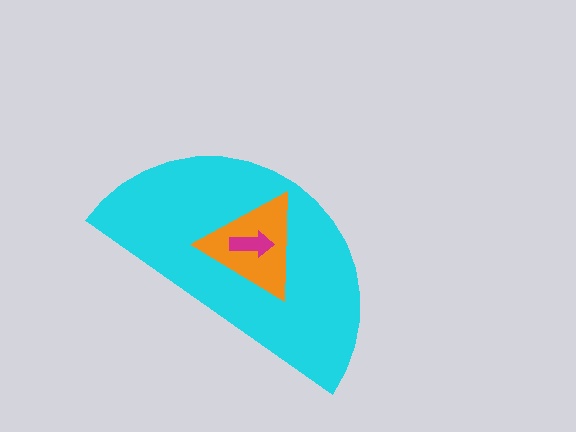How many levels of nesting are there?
3.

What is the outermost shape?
The cyan semicircle.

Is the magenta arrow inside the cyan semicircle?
Yes.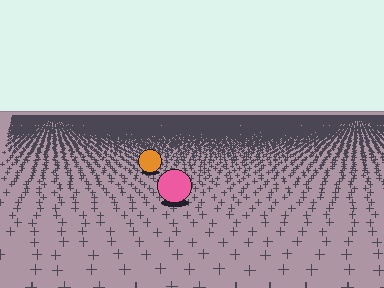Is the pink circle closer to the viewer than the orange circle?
Yes. The pink circle is closer — you can tell from the texture gradient: the ground texture is coarser near it.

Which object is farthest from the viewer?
The orange circle is farthest from the viewer. It appears smaller and the ground texture around it is denser.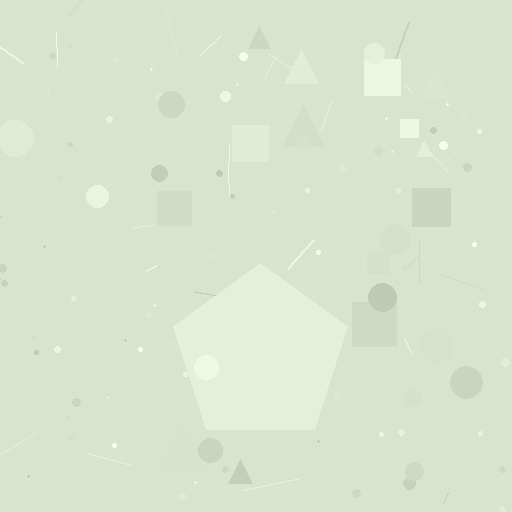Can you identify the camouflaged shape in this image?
The camouflaged shape is a pentagon.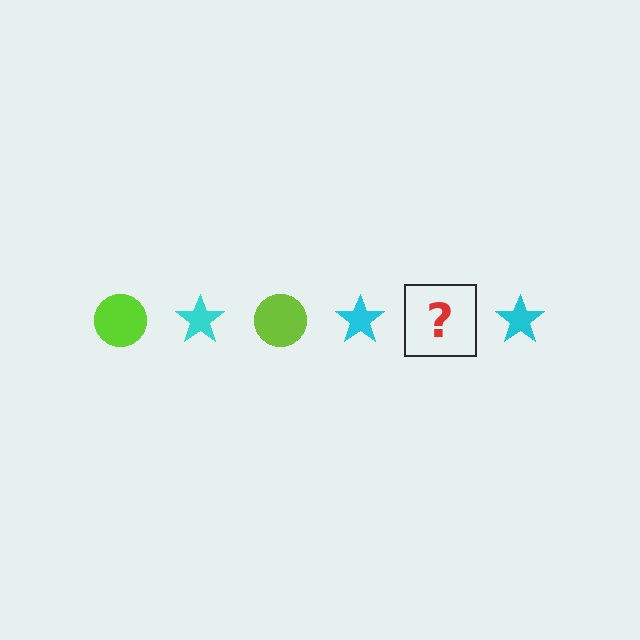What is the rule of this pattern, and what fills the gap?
The rule is that the pattern alternates between lime circle and cyan star. The gap should be filled with a lime circle.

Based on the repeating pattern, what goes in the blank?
The blank should be a lime circle.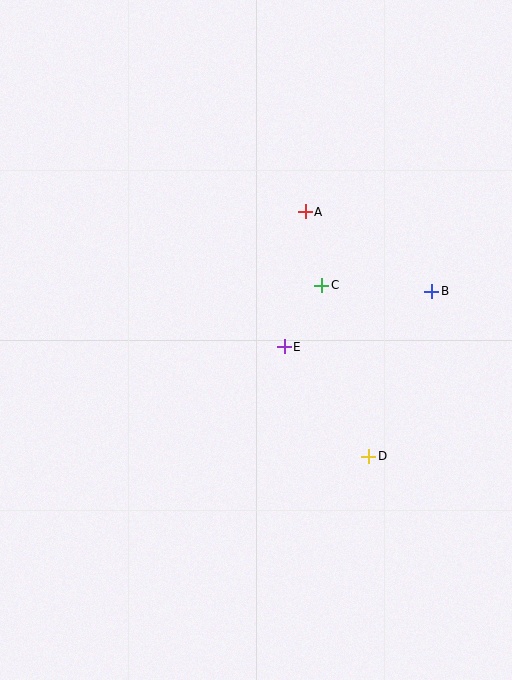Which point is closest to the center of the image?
Point E at (284, 347) is closest to the center.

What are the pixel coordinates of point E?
Point E is at (284, 347).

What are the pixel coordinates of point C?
Point C is at (322, 285).